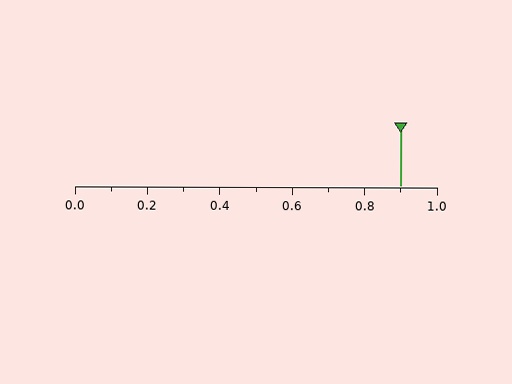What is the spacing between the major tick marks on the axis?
The major ticks are spaced 0.2 apart.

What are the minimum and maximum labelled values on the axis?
The axis runs from 0.0 to 1.0.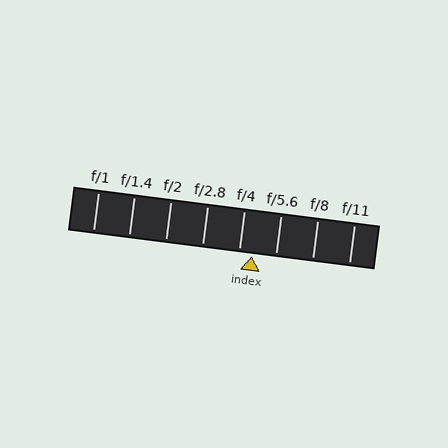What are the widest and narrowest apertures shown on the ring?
The widest aperture shown is f/1 and the narrowest is f/11.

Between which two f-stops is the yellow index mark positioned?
The index mark is between f/4 and f/5.6.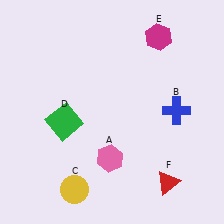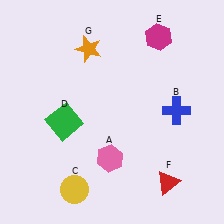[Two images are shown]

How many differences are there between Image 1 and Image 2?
There is 1 difference between the two images.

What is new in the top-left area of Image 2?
An orange star (G) was added in the top-left area of Image 2.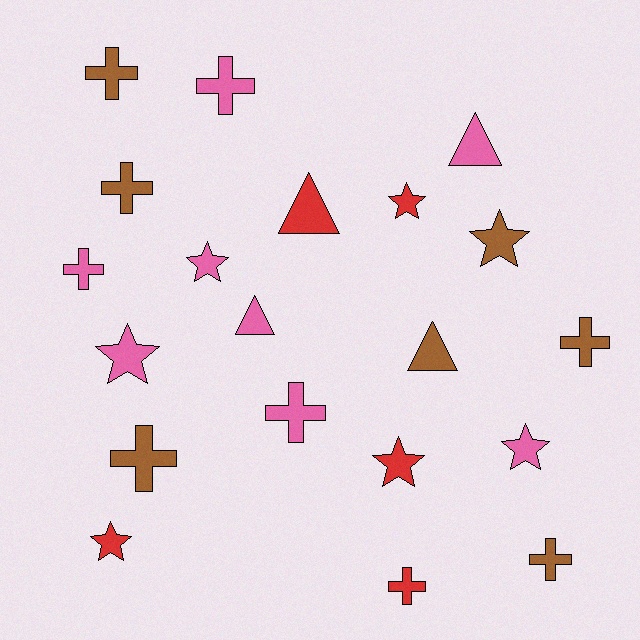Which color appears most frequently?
Pink, with 8 objects.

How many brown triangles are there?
There is 1 brown triangle.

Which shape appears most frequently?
Cross, with 9 objects.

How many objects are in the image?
There are 20 objects.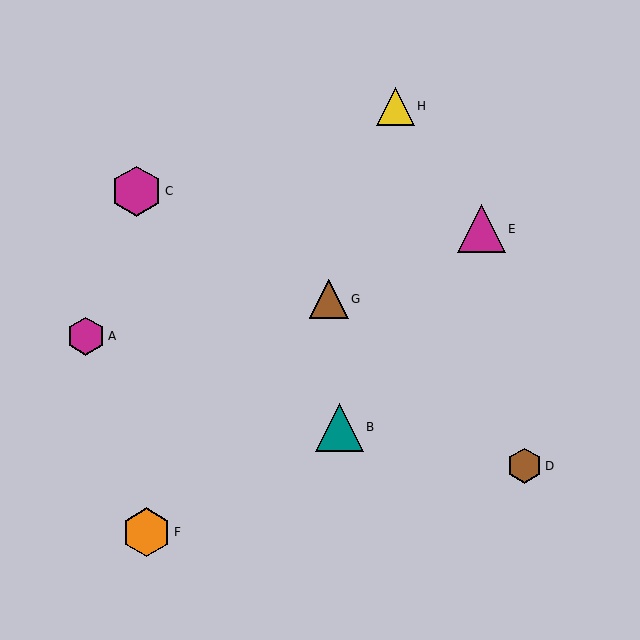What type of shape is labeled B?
Shape B is a teal triangle.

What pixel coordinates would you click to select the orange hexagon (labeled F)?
Click at (147, 532) to select the orange hexagon F.